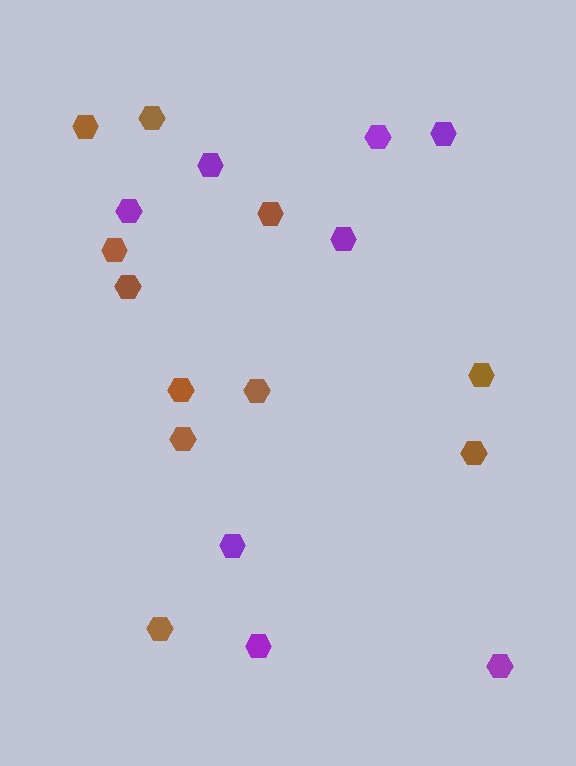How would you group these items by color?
There are 2 groups: one group of purple hexagons (8) and one group of brown hexagons (11).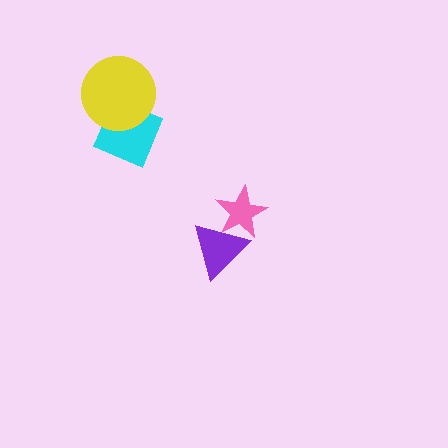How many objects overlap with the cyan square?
1 object overlaps with the cyan square.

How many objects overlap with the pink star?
1 object overlaps with the pink star.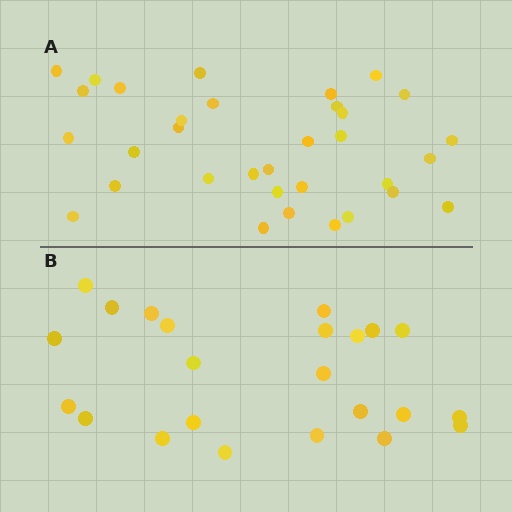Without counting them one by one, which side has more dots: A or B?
Region A (the top region) has more dots.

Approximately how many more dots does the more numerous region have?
Region A has roughly 10 or so more dots than region B.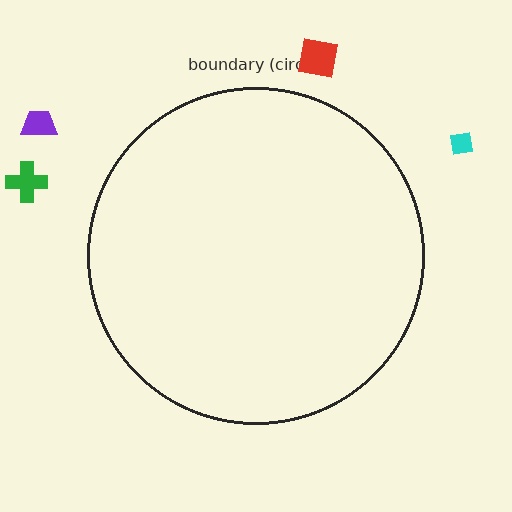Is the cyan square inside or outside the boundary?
Outside.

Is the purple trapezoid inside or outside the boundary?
Outside.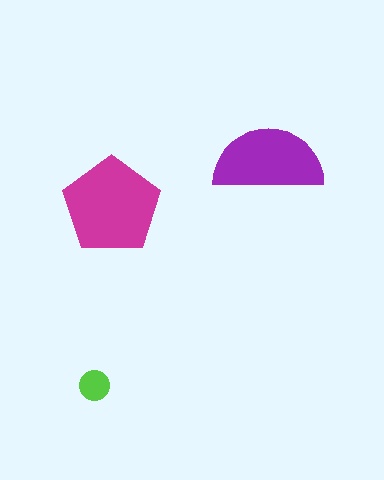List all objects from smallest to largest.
The lime circle, the purple semicircle, the magenta pentagon.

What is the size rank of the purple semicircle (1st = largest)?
2nd.